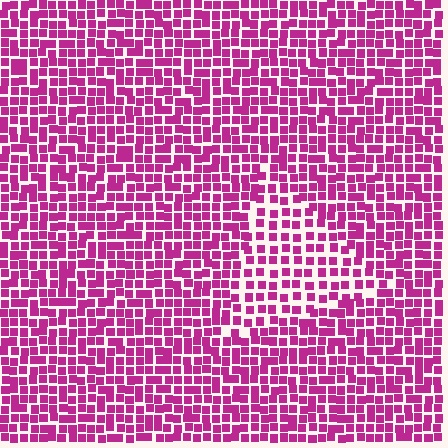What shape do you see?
I see a triangle.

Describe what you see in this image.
The image contains small magenta elements arranged at two different densities. A triangle-shaped region is visible where the elements are less densely packed than the surrounding area.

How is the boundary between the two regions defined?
The boundary is defined by a change in element density (approximately 1.6x ratio). All elements are the same color, size, and shape.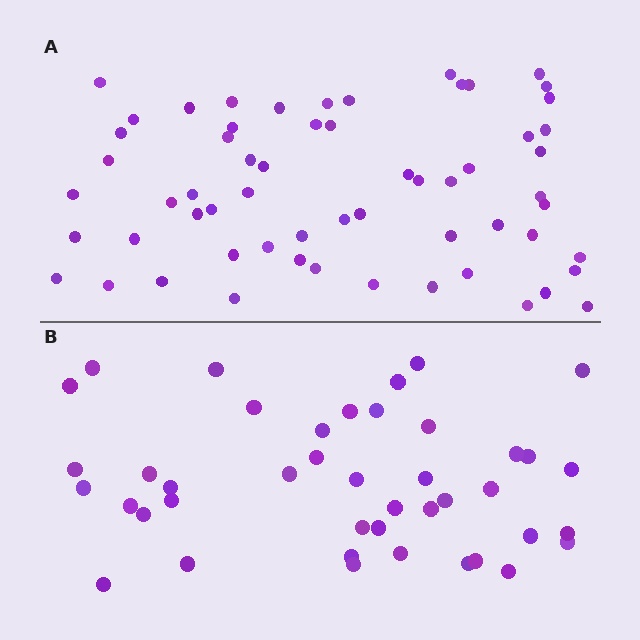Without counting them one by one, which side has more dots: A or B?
Region A (the top region) has more dots.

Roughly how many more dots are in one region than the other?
Region A has approximately 20 more dots than region B.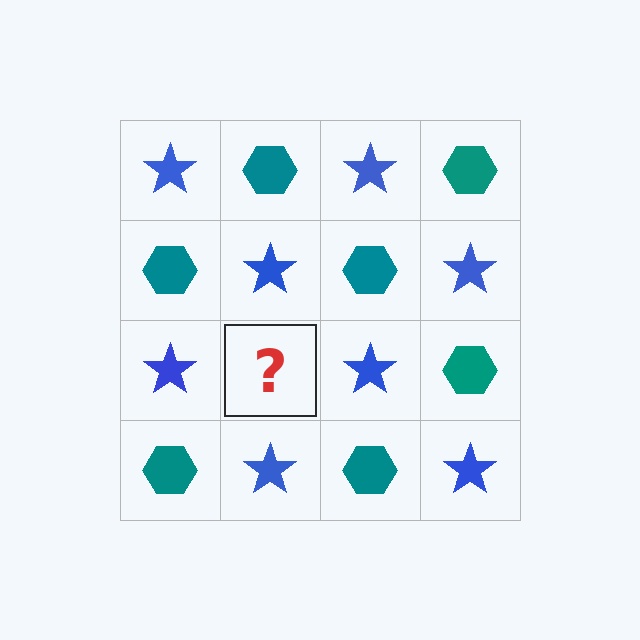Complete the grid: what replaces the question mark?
The question mark should be replaced with a teal hexagon.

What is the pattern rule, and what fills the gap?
The rule is that it alternates blue star and teal hexagon in a checkerboard pattern. The gap should be filled with a teal hexagon.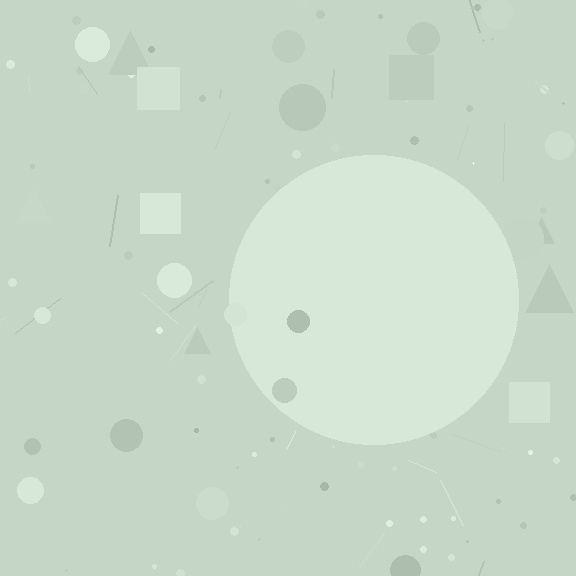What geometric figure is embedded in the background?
A circle is embedded in the background.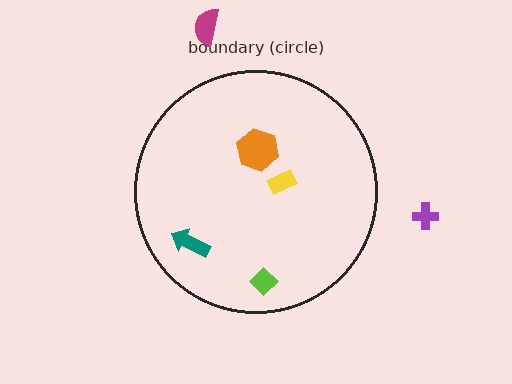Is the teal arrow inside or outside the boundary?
Inside.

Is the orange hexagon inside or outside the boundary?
Inside.